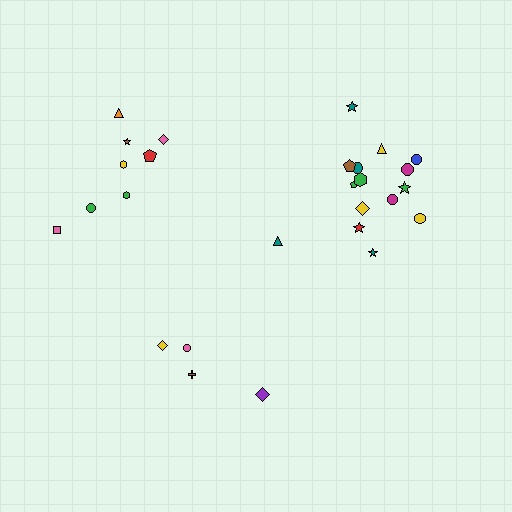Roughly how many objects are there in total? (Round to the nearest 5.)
Roughly 25 objects in total.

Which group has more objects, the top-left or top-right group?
The top-right group.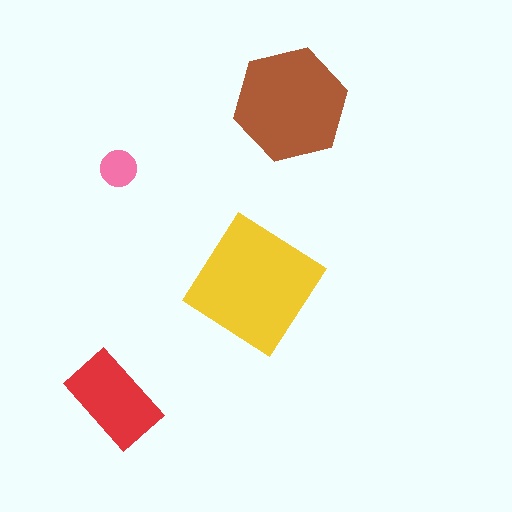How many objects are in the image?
There are 4 objects in the image.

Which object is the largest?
The yellow diamond.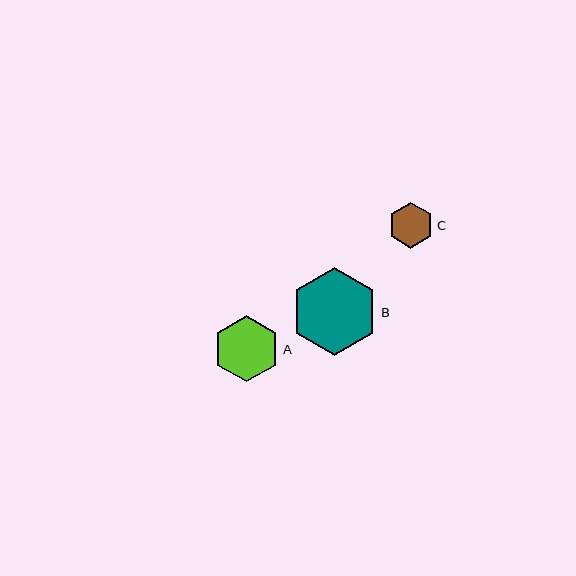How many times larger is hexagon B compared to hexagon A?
Hexagon B is approximately 1.3 times the size of hexagon A.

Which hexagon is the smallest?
Hexagon C is the smallest with a size of approximately 46 pixels.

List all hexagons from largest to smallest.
From largest to smallest: B, A, C.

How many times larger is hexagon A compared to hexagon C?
Hexagon A is approximately 1.4 times the size of hexagon C.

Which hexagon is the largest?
Hexagon B is the largest with a size of approximately 87 pixels.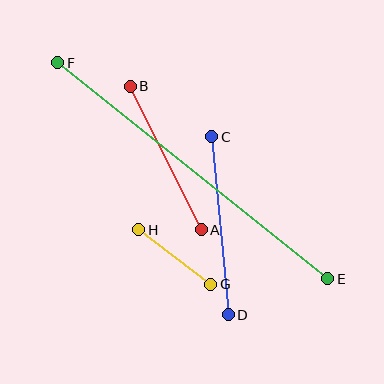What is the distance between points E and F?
The distance is approximately 346 pixels.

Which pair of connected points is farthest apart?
Points E and F are farthest apart.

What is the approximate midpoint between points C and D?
The midpoint is at approximately (220, 226) pixels.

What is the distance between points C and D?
The distance is approximately 179 pixels.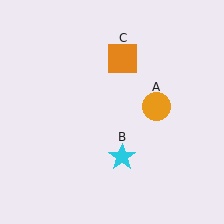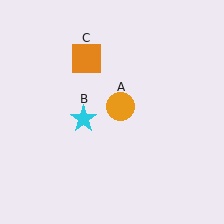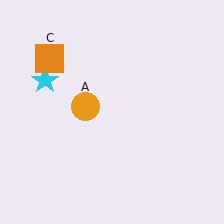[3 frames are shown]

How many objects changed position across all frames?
3 objects changed position: orange circle (object A), cyan star (object B), orange square (object C).